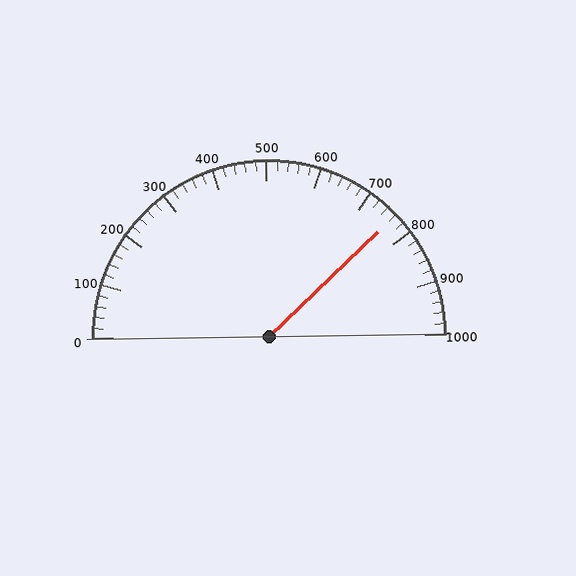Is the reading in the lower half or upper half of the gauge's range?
The reading is in the upper half of the range (0 to 1000).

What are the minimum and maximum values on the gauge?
The gauge ranges from 0 to 1000.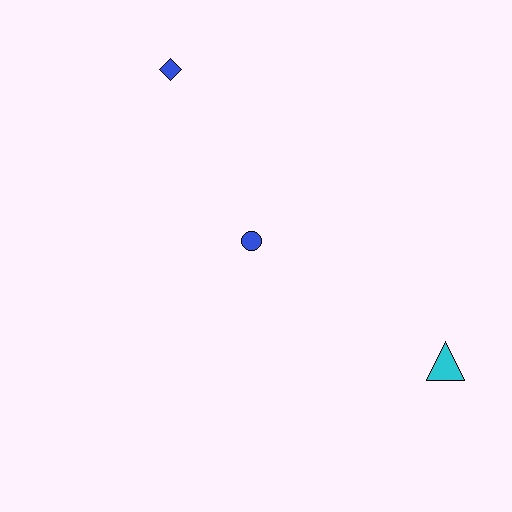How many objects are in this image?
There are 3 objects.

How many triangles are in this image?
There is 1 triangle.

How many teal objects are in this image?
There are no teal objects.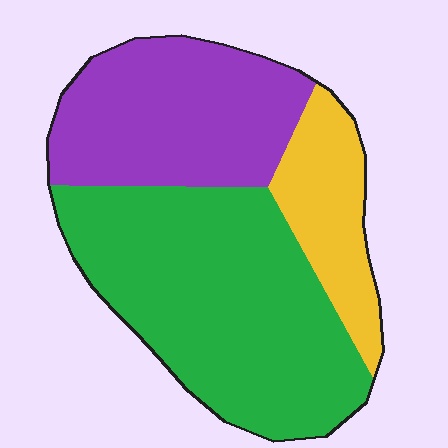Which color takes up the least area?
Yellow, at roughly 15%.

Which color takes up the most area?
Green, at roughly 50%.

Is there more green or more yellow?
Green.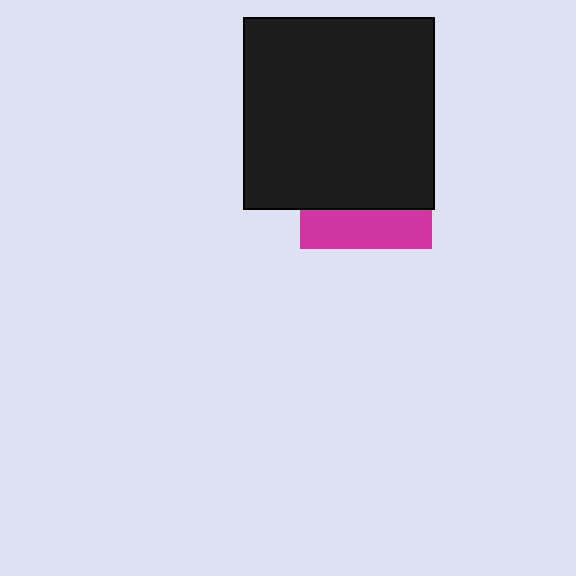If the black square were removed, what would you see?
You would see the complete magenta square.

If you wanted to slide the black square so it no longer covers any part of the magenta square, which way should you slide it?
Slide it up — that is the most direct way to separate the two shapes.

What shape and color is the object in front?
The object in front is a black square.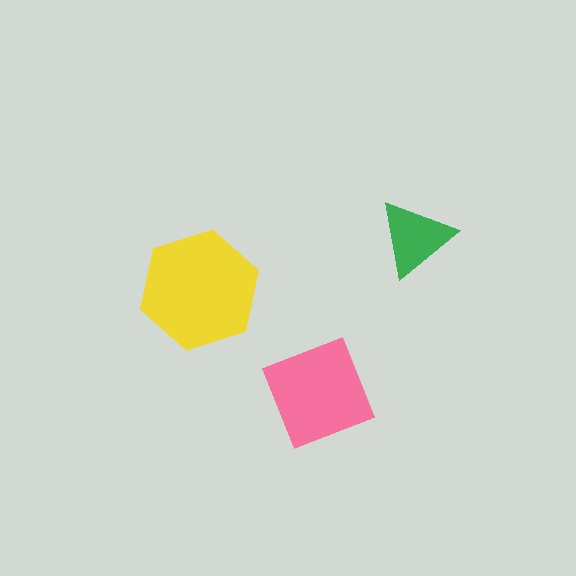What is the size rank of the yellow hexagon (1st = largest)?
1st.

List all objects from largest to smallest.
The yellow hexagon, the pink square, the green triangle.